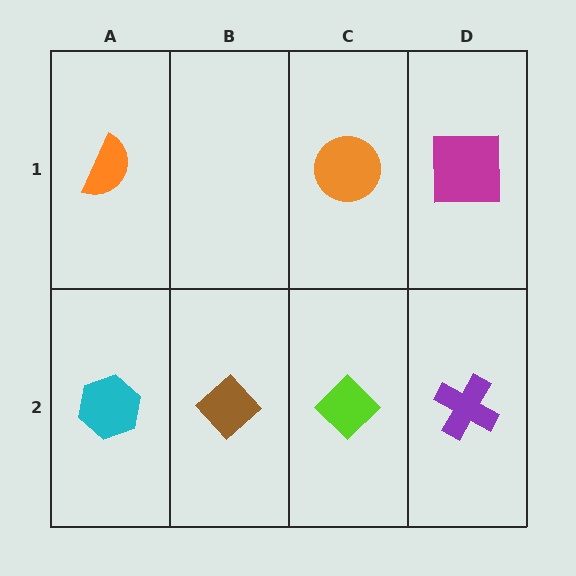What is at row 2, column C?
A lime diamond.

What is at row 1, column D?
A magenta square.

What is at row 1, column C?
An orange circle.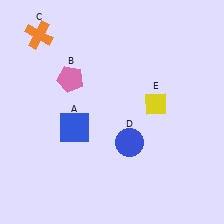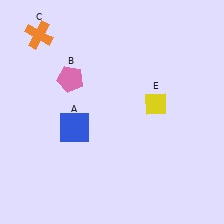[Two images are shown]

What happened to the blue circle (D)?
The blue circle (D) was removed in Image 2. It was in the bottom-right area of Image 1.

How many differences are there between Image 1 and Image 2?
There is 1 difference between the two images.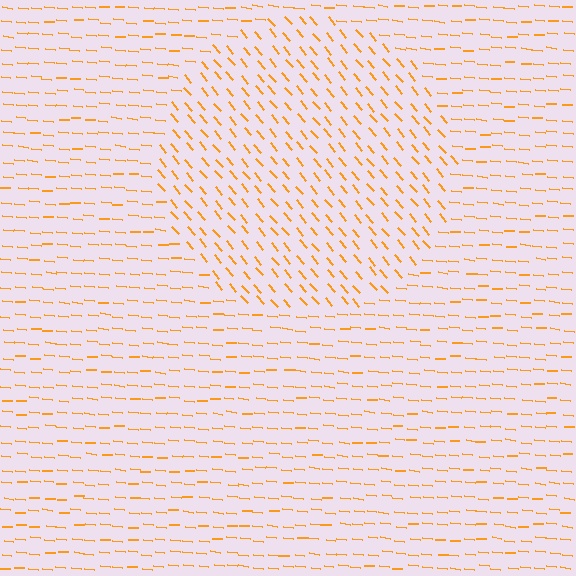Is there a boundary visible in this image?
Yes, there is a texture boundary formed by a change in line orientation.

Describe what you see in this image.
The image is filled with small orange line segments. A circle region in the image has lines oriented differently from the surrounding lines, creating a visible texture boundary.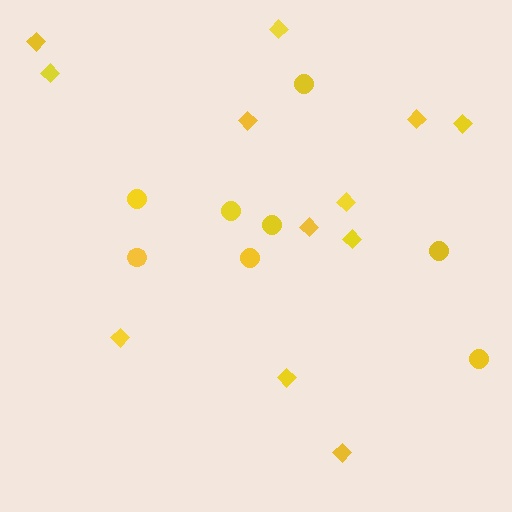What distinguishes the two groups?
There are 2 groups: one group of circles (8) and one group of diamonds (12).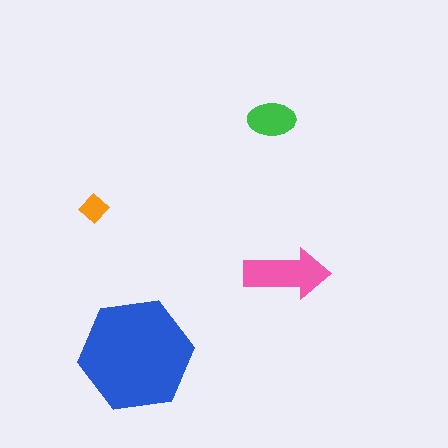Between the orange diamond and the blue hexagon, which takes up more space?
The blue hexagon.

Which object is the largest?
The blue hexagon.